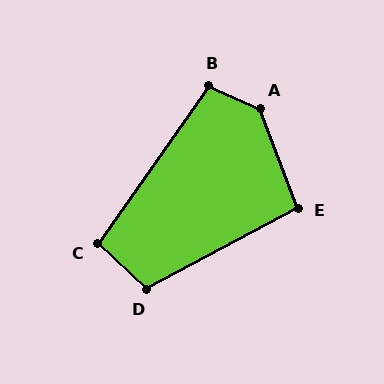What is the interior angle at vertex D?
Approximately 109 degrees (obtuse).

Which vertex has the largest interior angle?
A, at approximately 135 degrees.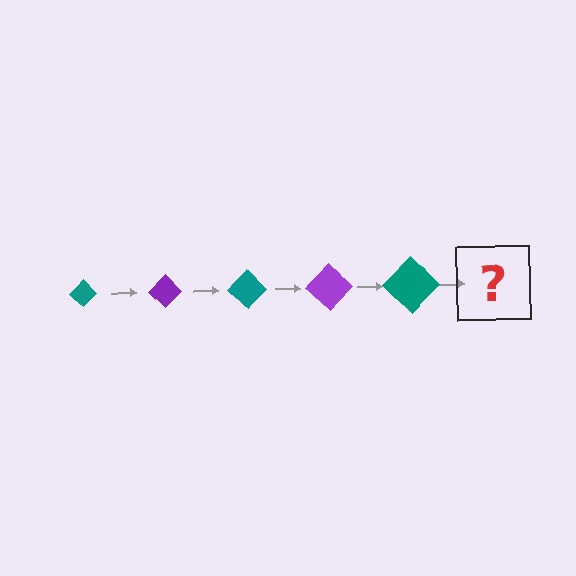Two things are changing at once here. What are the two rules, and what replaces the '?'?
The two rules are that the diamond grows larger each step and the color cycles through teal and purple. The '?' should be a purple diamond, larger than the previous one.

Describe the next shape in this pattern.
It should be a purple diamond, larger than the previous one.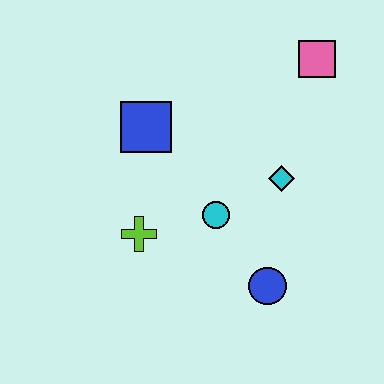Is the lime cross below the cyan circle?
Yes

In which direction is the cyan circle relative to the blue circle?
The cyan circle is above the blue circle.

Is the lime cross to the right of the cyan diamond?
No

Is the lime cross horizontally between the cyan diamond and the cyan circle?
No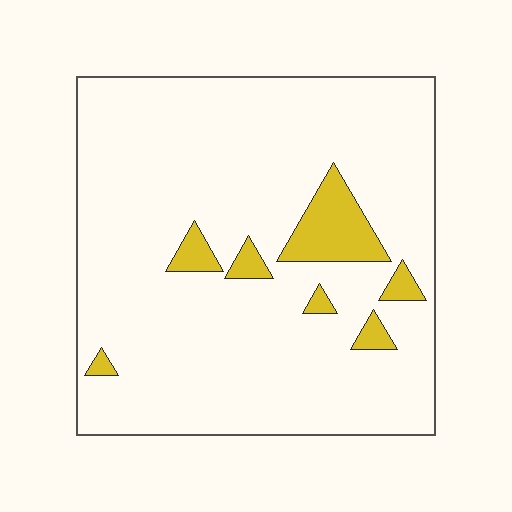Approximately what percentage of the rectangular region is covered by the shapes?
Approximately 10%.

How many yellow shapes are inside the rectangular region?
7.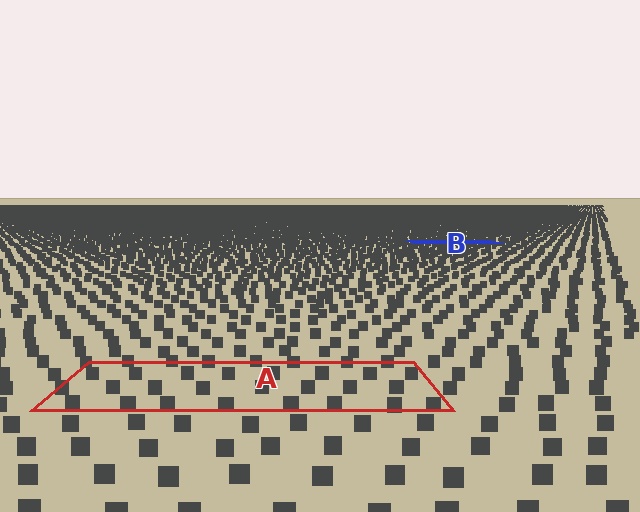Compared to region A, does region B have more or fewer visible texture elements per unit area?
Region B has more texture elements per unit area — they are packed more densely because it is farther away.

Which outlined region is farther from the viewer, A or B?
Region B is farther from the viewer — the texture elements inside it appear smaller and more densely packed.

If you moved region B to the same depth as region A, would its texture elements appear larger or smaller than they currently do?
They would appear larger. At a closer depth, the same texture elements are projected at a bigger on-screen size.